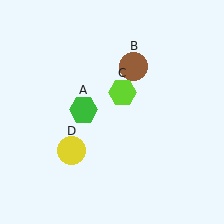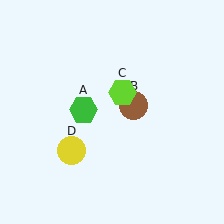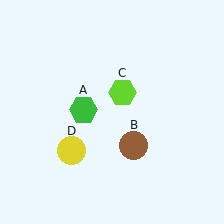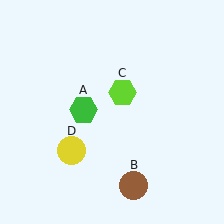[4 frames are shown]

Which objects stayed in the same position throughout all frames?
Green hexagon (object A) and lime hexagon (object C) and yellow circle (object D) remained stationary.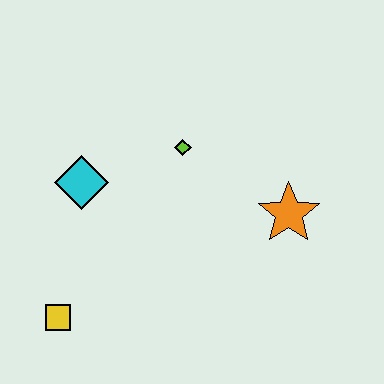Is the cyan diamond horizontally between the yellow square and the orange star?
Yes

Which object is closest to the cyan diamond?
The lime diamond is closest to the cyan diamond.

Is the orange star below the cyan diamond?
Yes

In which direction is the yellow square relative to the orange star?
The yellow square is to the left of the orange star.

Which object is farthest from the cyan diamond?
The orange star is farthest from the cyan diamond.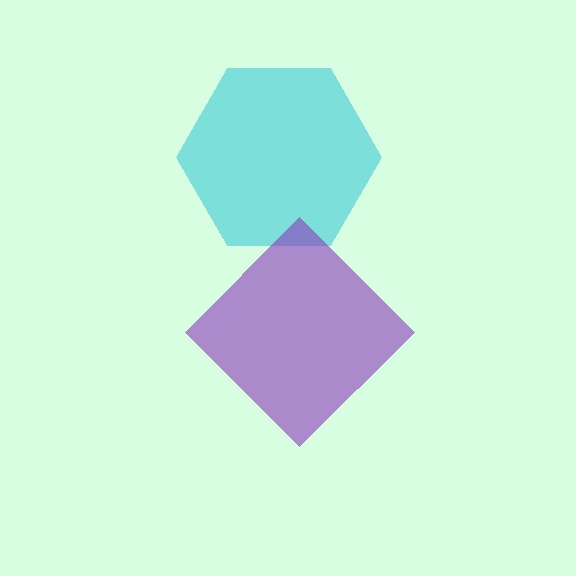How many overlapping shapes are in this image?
There are 2 overlapping shapes in the image.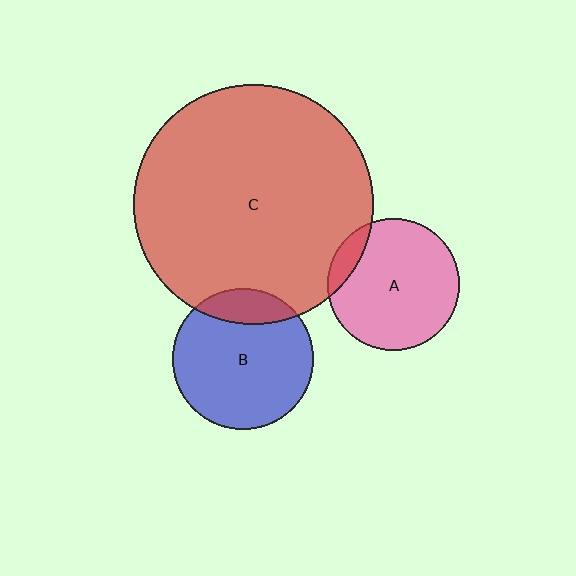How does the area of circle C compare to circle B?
Approximately 2.9 times.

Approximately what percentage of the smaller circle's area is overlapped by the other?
Approximately 15%.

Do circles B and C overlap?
Yes.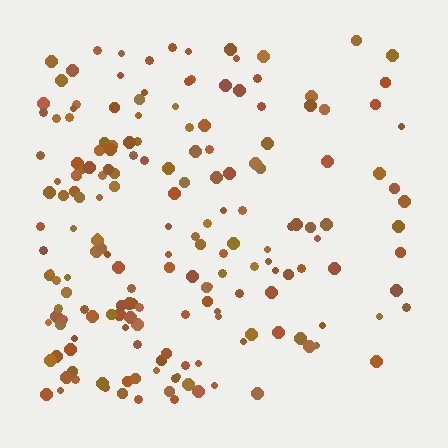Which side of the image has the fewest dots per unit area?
The right.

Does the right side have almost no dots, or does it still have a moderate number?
Still a moderate number, just noticeably fewer than the left.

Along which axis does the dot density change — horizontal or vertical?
Horizontal.